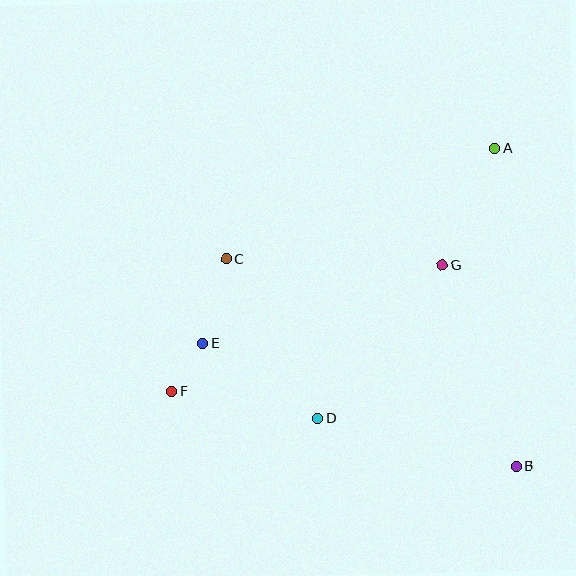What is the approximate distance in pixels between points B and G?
The distance between B and G is approximately 214 pixels.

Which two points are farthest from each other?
Points A and F are farthest from each other.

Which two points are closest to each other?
Points E and F are closest to each other.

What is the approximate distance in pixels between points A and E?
The distance between A and E is approximately 351 pixels.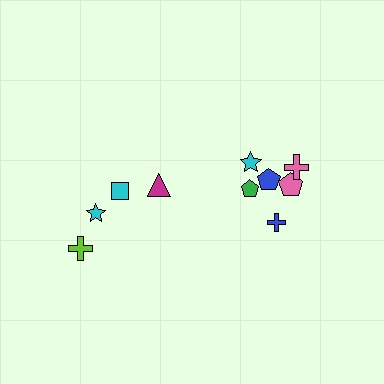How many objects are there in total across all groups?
There are 10 objects.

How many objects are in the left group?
There are 4 objects.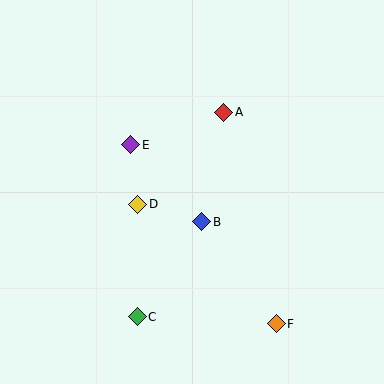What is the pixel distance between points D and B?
The distance between D and B is 66 pixels.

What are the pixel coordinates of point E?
Point E is at (131, 145).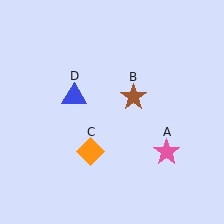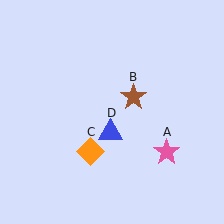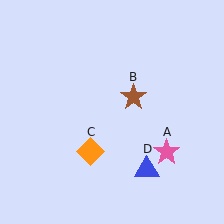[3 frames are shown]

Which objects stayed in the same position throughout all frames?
Pink star (object A) and brown star (object B) and orange diamond (object C) remained stationary.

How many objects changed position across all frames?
1 object changed position: blue triangle (object D).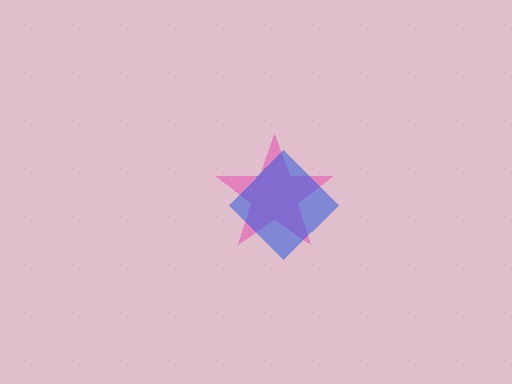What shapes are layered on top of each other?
The layered shapes are: a pink star, a blue diamond.